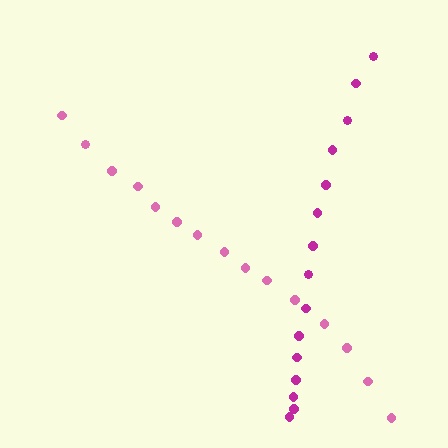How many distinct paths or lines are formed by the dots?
There are 2 distinct paths.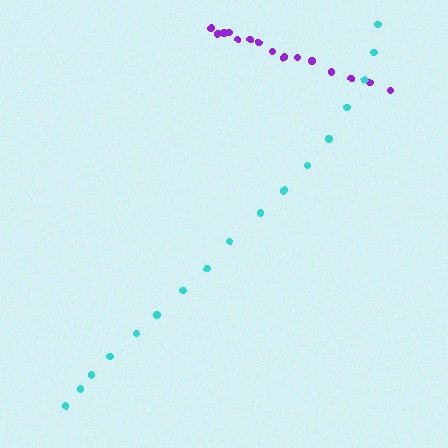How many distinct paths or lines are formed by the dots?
There are 2 distinct paths.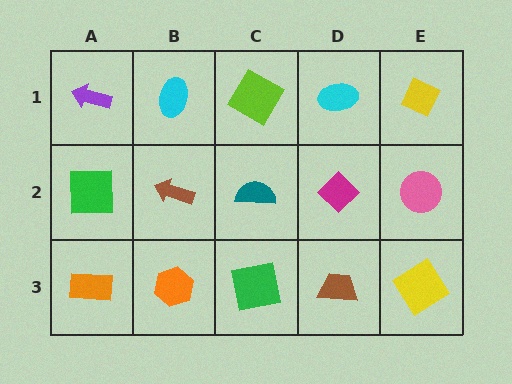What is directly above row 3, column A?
A green square.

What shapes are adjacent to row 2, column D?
A cyan ellipse (row 1, column D), a brown trapezoid (row 3, column D), a teal semicircle (row 2, column C), a pink circle (row 2, column E).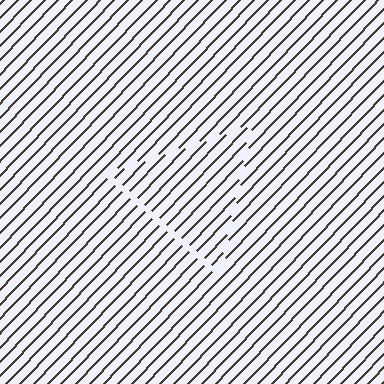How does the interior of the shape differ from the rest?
The interior of the shape contains the same grating, shifted by half a period — the contour is defined by the phase discontinuity where line-ends from the inner and outer gratings abut.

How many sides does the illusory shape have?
3 sides — the line-ends trace a triangle.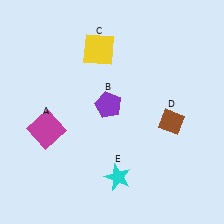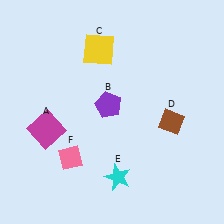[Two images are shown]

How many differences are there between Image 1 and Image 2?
There is 1 difference between the two images.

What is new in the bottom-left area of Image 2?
A pink diamond (F) was added in the bottom-left area of Image 2.